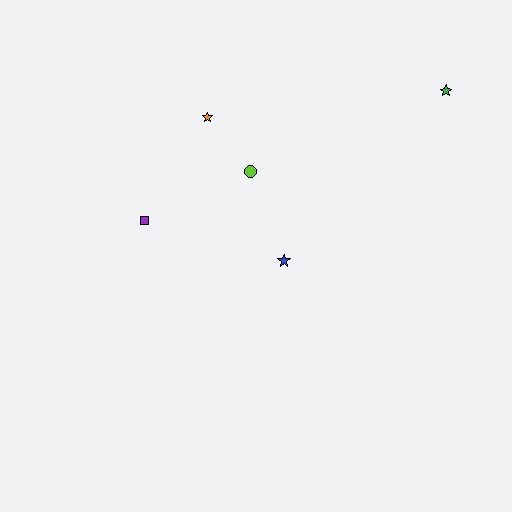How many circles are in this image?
There is 1 circle.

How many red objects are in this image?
There are no red objects.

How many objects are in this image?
There are 5 objects.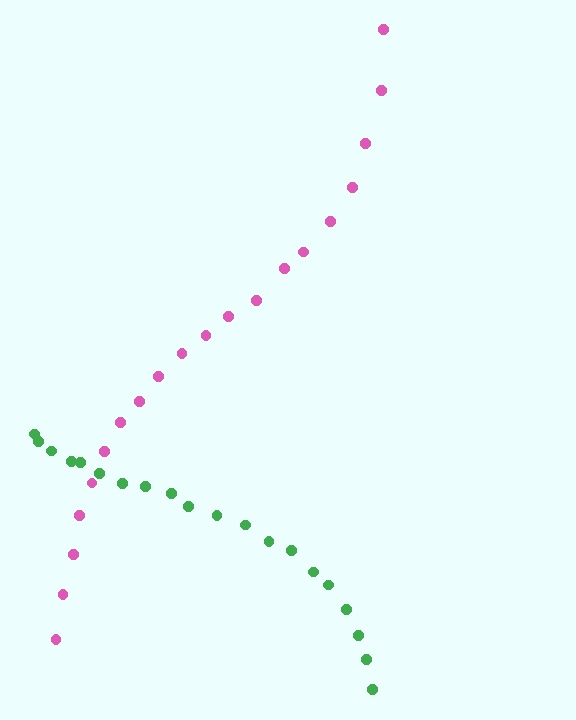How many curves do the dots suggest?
There are 2 distinct paths.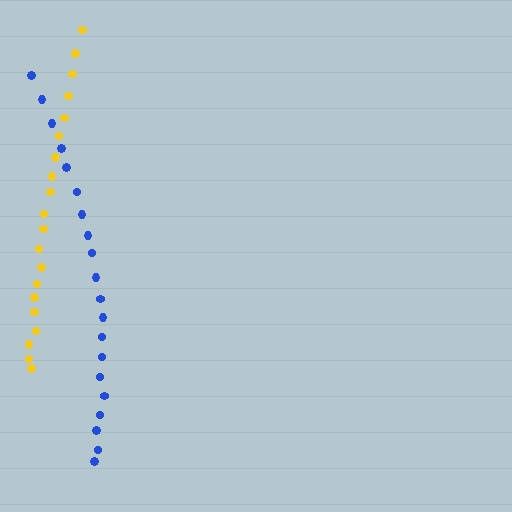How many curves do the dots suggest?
There are 2 distinct paths.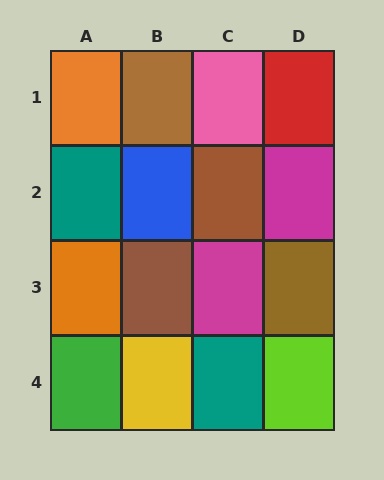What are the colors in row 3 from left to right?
Orange, brown, magenta, brown.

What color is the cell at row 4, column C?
Teal.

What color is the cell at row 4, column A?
Green.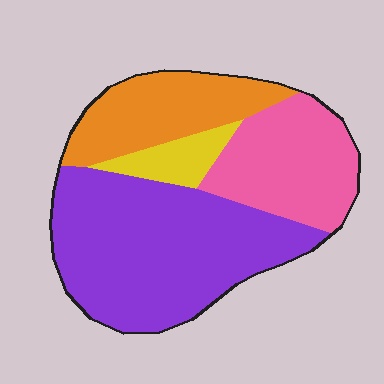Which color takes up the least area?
Yellow, at roughly 5%.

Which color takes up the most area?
Purple, at roughly 50%.